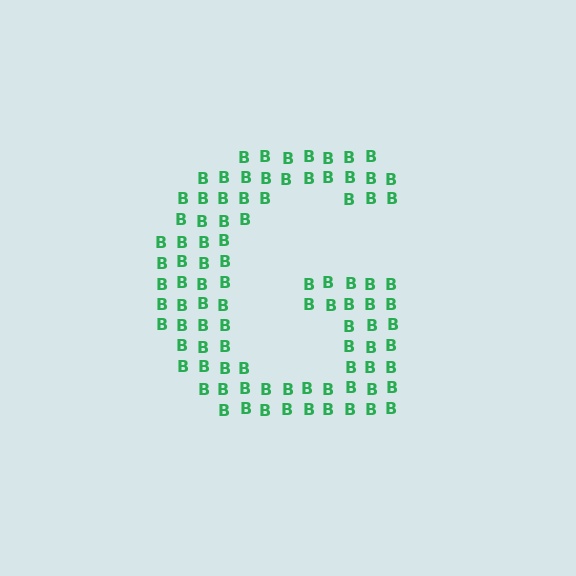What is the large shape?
The large shape is the letter G.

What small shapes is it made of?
It is made of small letter B's.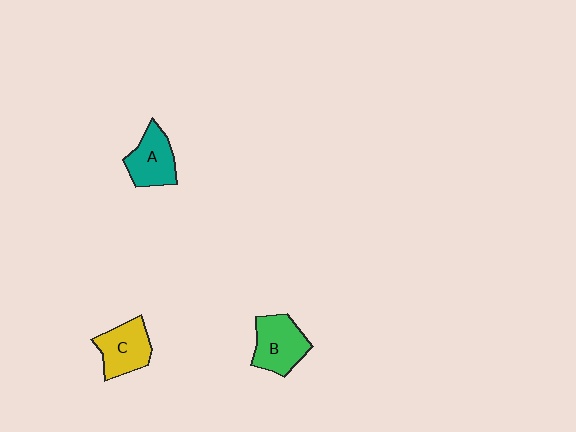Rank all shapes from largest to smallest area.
From largest to smallest: B (green), C (yellow), A (teal).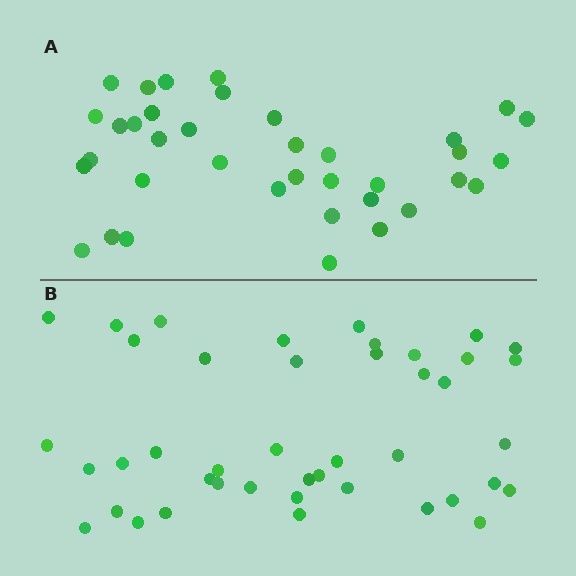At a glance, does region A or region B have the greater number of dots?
Region B (the bottom region) has more dots.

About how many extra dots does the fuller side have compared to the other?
Region B has about 6 more dots than region A.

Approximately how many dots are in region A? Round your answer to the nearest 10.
About 40 dots. (The exact count is 37, which rounds to 40.)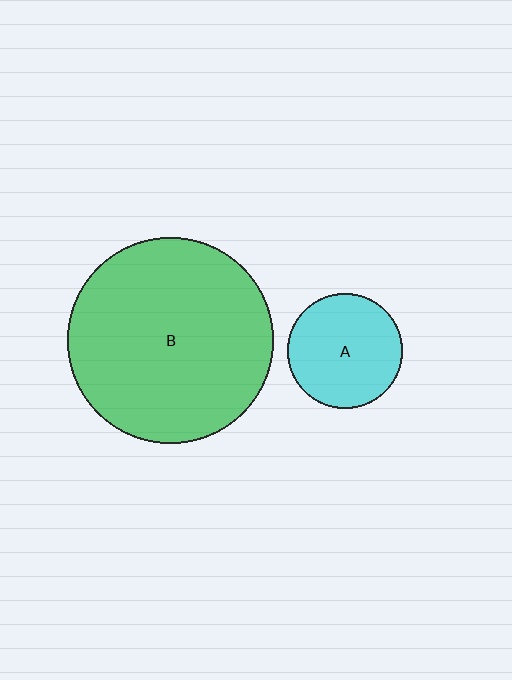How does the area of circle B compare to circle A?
Approximately 3.2 times.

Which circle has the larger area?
Circle B (green).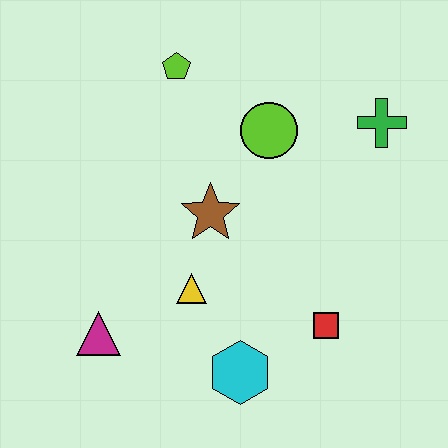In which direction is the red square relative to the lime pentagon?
The red square is below the lime pentagon.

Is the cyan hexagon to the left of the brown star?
No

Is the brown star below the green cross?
Yes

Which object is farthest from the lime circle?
The magenta triangle is farthest from the lime circle.